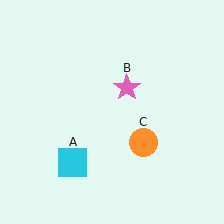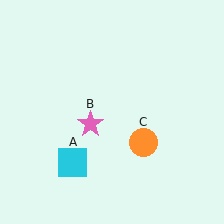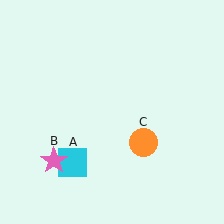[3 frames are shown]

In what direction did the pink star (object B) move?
The pink star (object B) moved down and to the left.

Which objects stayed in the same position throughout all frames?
Cyan square (object A) and orange circle (object C) remained stationary.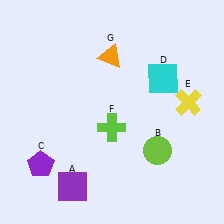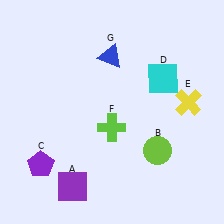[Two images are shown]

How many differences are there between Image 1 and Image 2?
There is 1 difference between the two images.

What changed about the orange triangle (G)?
In Image 1, G is orange. In Image 2, it changed to blue.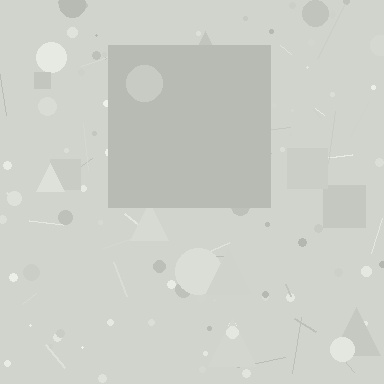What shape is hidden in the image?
A square is hidden in the image.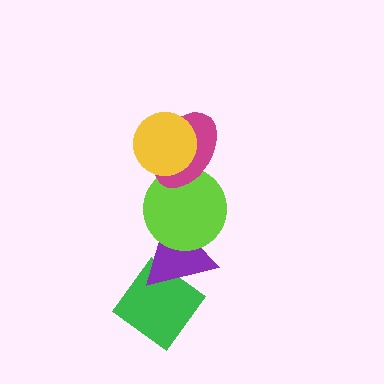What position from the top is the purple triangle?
The purple triangle is 4th from the top.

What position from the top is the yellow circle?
The yellow circle is 1st from the top.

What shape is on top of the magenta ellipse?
The yellow circle is on top of the magenta ellipse.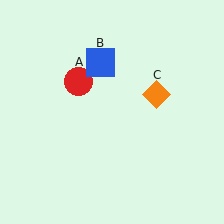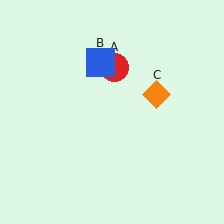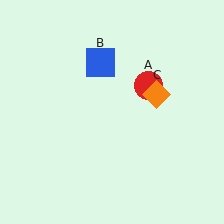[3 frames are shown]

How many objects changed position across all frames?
1 object changed position: red circle (object A).